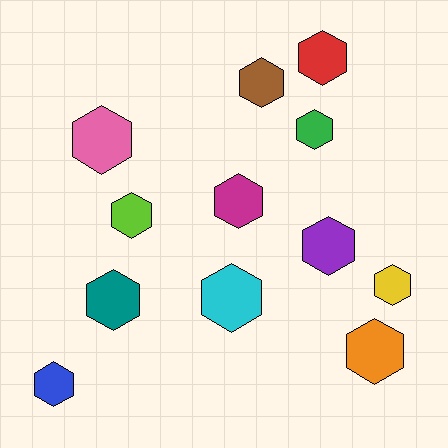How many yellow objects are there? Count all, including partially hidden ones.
There is 1 yellow object.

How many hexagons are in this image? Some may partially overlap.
There are 12 hexagons.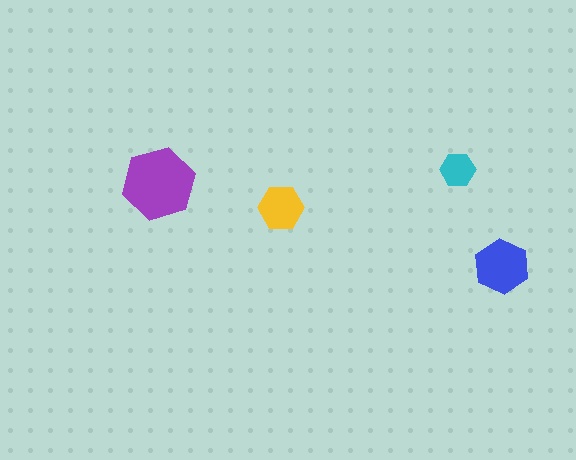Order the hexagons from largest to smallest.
the purple one, the blue one, the yellow one, the cyan one.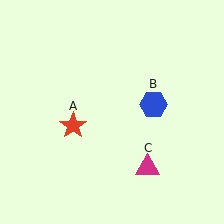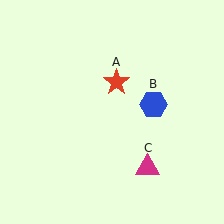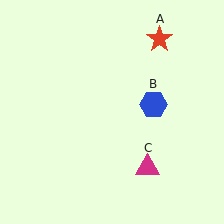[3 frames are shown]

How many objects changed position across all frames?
1 object changed position: red star (object A).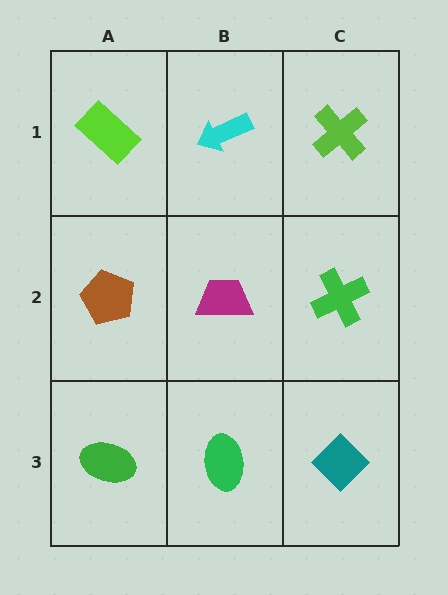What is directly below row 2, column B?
A green ellipse.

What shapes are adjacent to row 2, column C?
A lime cross (row 1, column C), a teal diamond (row 3, column C), a magenta trapezoid (row 2, column B).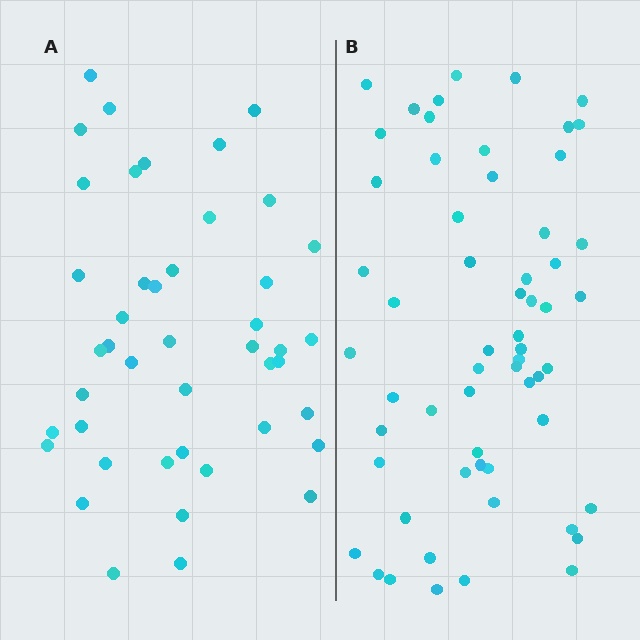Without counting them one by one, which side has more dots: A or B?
Region B (the right region) has more dots.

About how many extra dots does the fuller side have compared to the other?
Region B has approximately 15 more dots than region A.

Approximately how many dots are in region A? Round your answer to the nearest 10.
About 40 dots. (The exact count is 44, which rounds to 40.)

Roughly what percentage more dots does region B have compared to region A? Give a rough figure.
About 35% more.